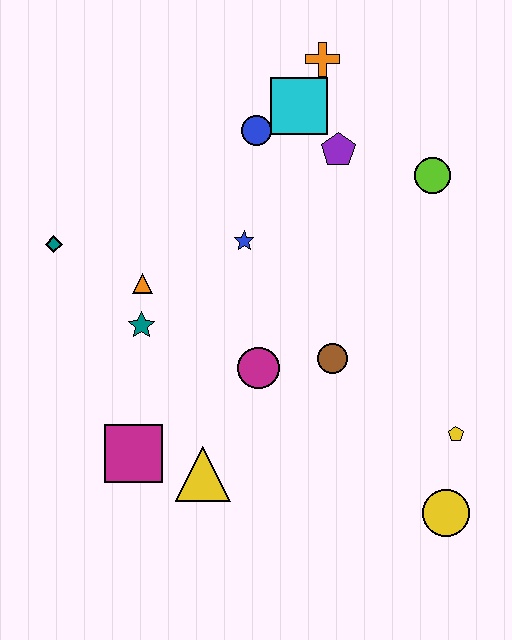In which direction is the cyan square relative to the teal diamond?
The cyan square is to the right of the teal diamond.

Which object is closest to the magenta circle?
The brown circle is closest to the magenta circle.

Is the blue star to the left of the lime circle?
Yes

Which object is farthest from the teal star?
The yellow circle is farthest from the teal star.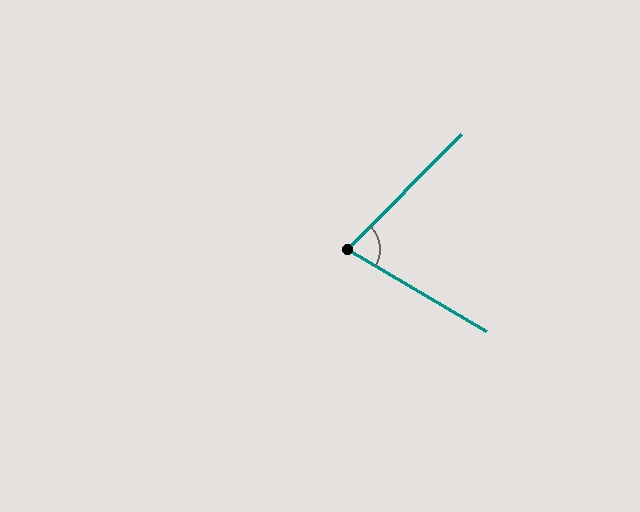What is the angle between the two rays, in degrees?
Approximately 76 degrees.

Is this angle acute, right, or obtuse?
It is acute.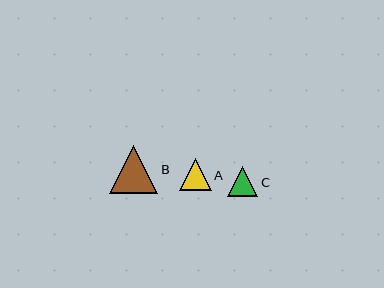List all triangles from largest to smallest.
From largest to smallest: B, A, C.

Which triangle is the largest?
Triangle B is the largest with a size of approximately 48 pixels.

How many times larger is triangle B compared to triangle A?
Triangle B is approximately 1.5 times the size of triangle A.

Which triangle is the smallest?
Triangle C is the smallest with a size of approximately 31 pixels.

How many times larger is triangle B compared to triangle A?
Triangle B is approximately 1.5 times the size of triangle A.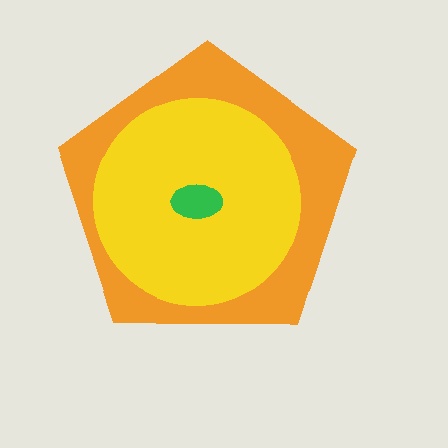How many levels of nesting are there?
3.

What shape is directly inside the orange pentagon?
The yellow circle.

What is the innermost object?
The green ellipse.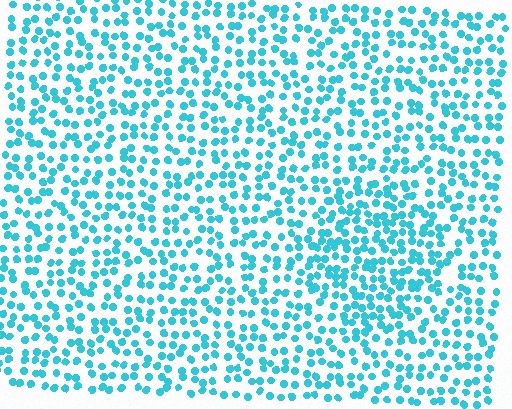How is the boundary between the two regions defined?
The boundary is defined by a change in element density (approximately 1.5x ratio). All elements are the same color, size, and shape.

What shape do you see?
I see a circle.